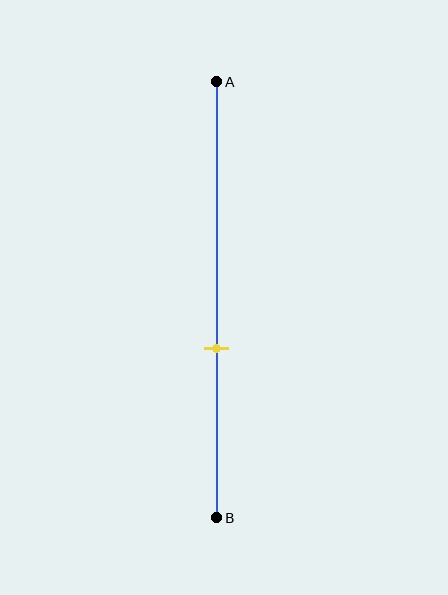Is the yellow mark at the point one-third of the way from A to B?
No, the mark is at about 60% from A, not at the 33% one-third point.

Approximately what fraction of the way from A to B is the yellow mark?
The yellow mark is approximately 60% of the way from A to B.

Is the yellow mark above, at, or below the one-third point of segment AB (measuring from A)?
The yellow mark is below the one-third point of segment AB.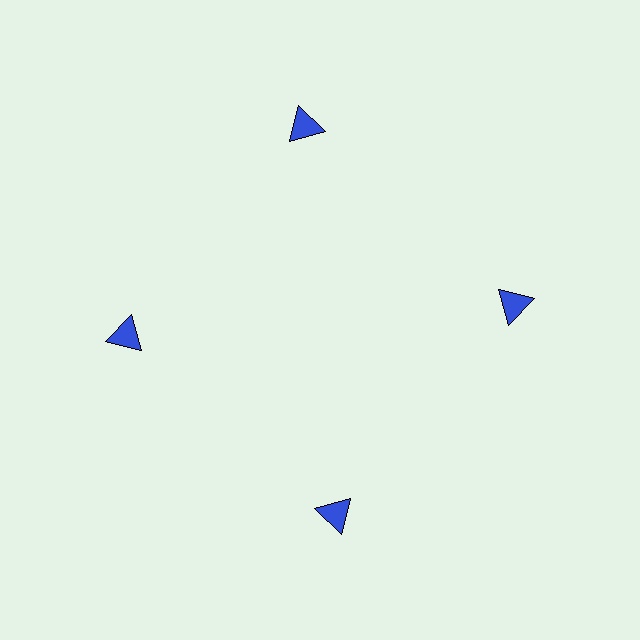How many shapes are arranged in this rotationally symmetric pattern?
There are 4 shapes, arranged in 4 groups of 1.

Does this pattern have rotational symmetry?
Yes, this pattern has 4-fold rotational symmetry. It looks the same after rotating 90 degrees around the center.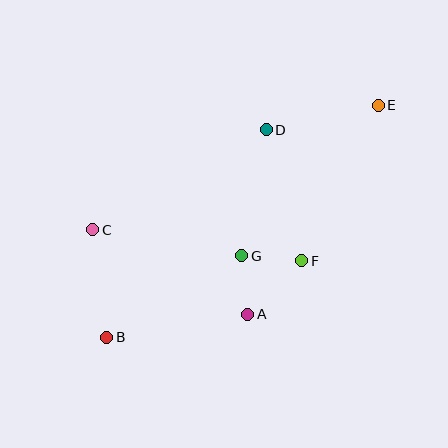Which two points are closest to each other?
Points A and G are closest to each other.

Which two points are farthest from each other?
Points B and E are farthest from each other.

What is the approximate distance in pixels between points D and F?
The distance between D and F is approximately 136 pixels.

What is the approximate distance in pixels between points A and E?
The distance between A and E is approximately 246 pixels.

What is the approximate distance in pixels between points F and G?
The distance between F and G is approximately 60 pixels.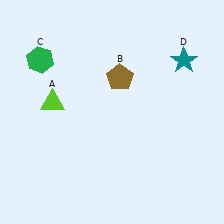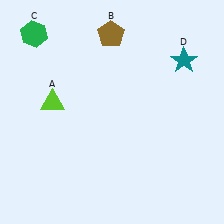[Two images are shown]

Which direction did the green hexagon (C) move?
The green hexagon (C) moved up.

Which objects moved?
The objects that moved are: the brown pentagon (B), the green hexagon (C).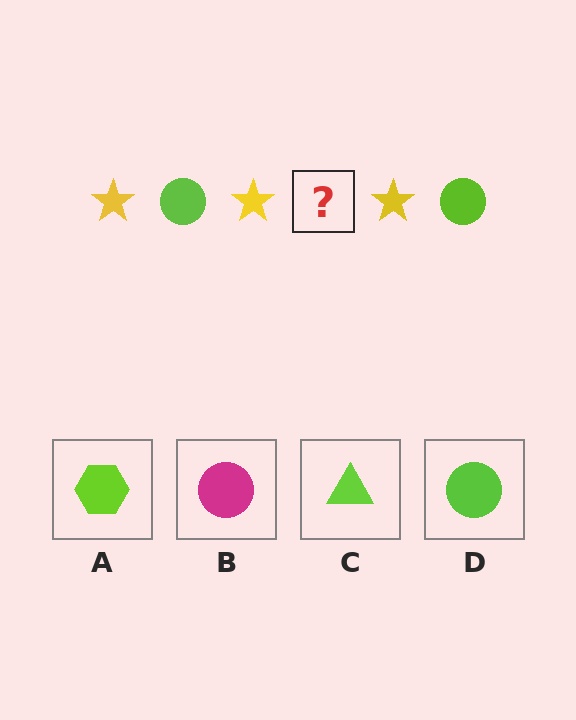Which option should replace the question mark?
Option D.